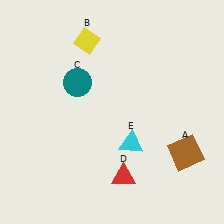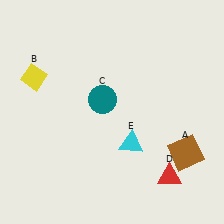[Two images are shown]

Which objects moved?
The objects that moved are: the yellow diamond (B), the teal circle (C), the red triangle (D).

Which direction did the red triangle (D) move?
The red triangle (D) moved right.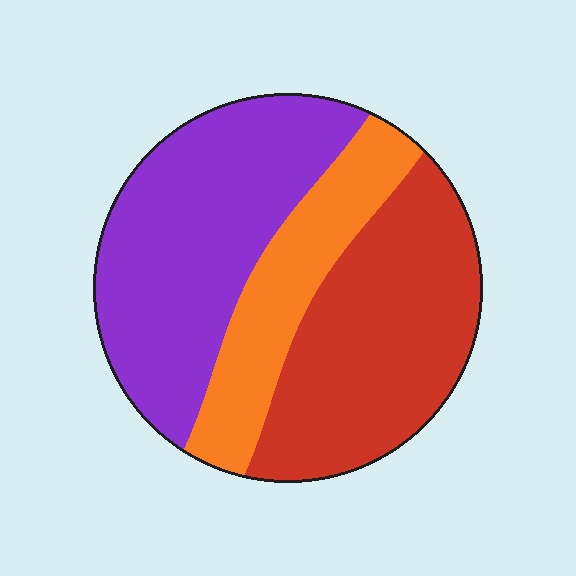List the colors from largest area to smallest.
From largest to smallest: purple, red, orange.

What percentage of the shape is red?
Red covers around 40% of the shape.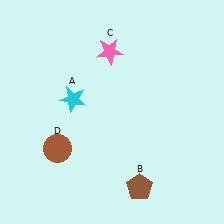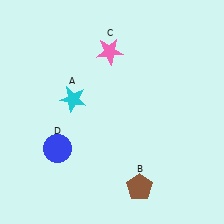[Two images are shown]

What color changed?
The circle (D) changed from brown in Image 1 to blue in Image 2.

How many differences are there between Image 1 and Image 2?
There is 1 difference between the two images.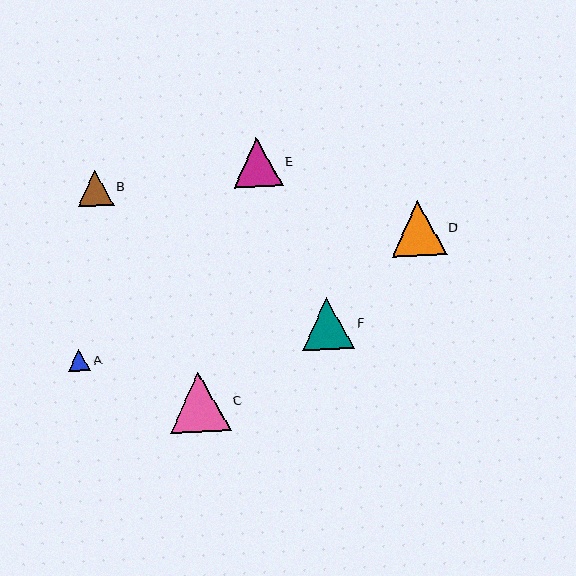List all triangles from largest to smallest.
From largest to smallest: C, D, F, E, B, A.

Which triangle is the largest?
Triangle C is the largest with a size of approximately 60 pixels.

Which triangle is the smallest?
Triangle A is the smallest with a size of approximately 22 pixels.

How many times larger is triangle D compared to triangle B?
Triangle D is approximately 1.5 times the size of triangle B.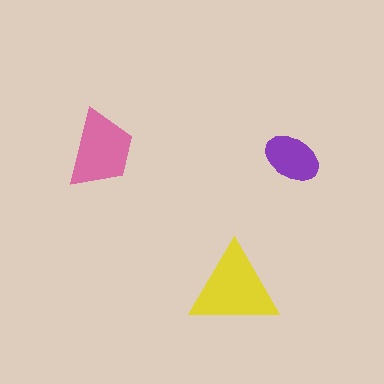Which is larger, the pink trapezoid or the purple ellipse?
The pink trapezoid.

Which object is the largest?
The yellow triangle.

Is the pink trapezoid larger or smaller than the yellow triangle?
Smaller.